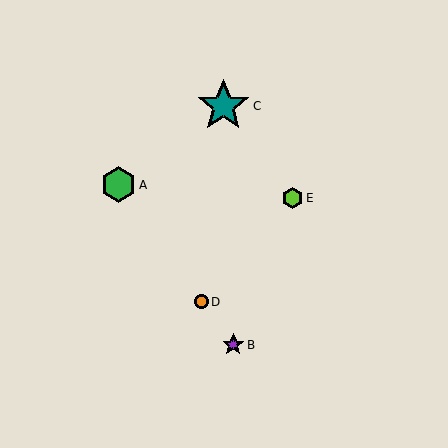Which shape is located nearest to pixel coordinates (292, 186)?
The lime hexagon (labeled E) at (292, 198) is nearest to that location.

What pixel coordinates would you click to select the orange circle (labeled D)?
Click at (201, 302) to select the orange circle D.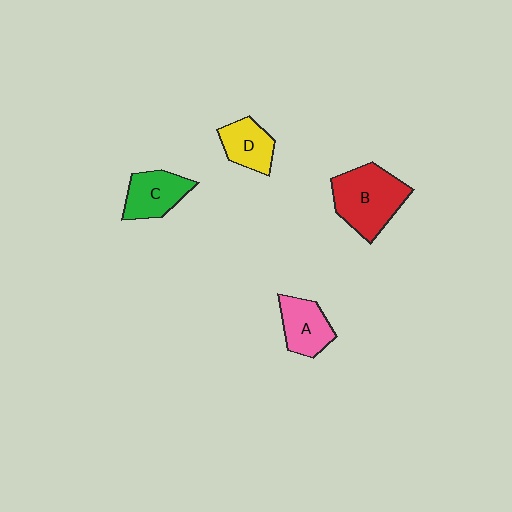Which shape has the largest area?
Shape B (red).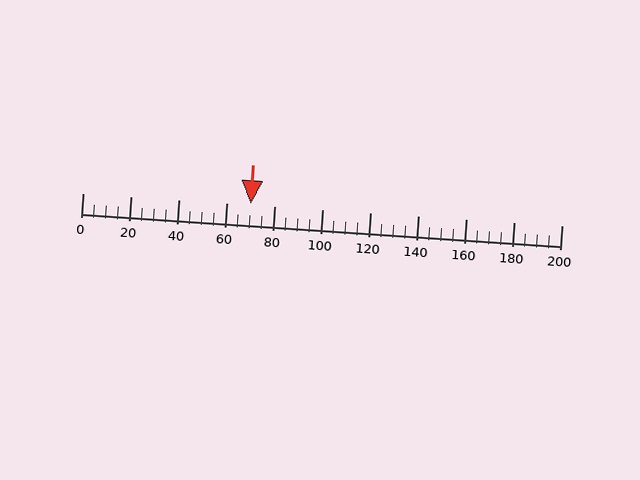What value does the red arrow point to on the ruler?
The red arrow points to approximately 70.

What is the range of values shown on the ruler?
The ruler shows values from 0 to 200.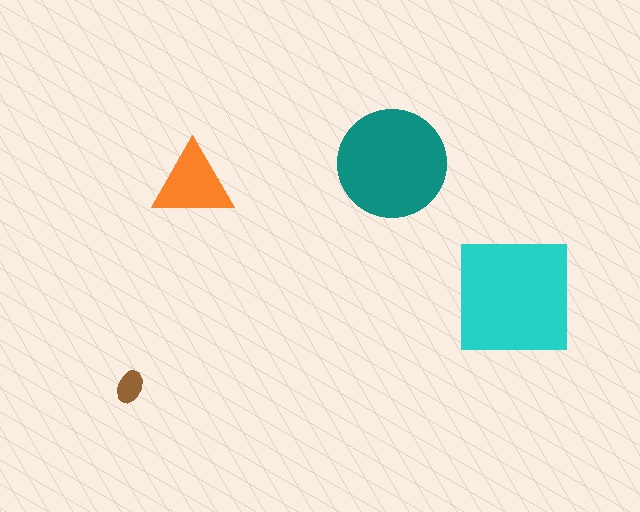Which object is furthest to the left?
The brown ellipse is leftmost.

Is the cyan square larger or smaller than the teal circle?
Larger.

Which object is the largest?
The cyan square.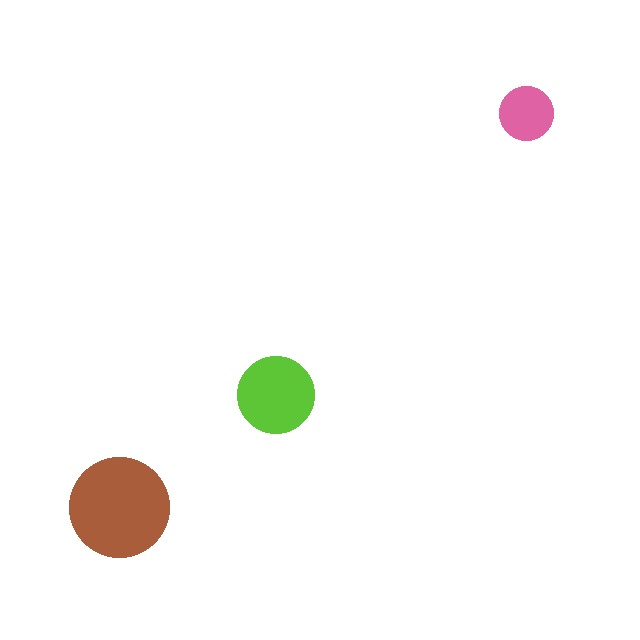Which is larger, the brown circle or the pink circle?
The brown one.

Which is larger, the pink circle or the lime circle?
The lime one.